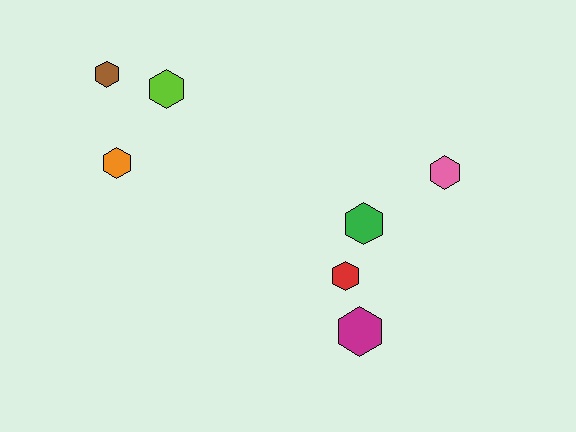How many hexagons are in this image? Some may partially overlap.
There are 7 hexagons.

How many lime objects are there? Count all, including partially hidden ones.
There is 1 lime object.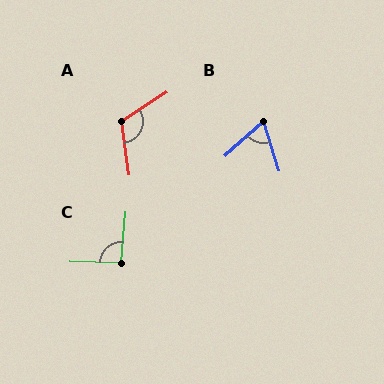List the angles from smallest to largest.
B (66°), C (93°), A (115°).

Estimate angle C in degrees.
Approximately 93 degrees.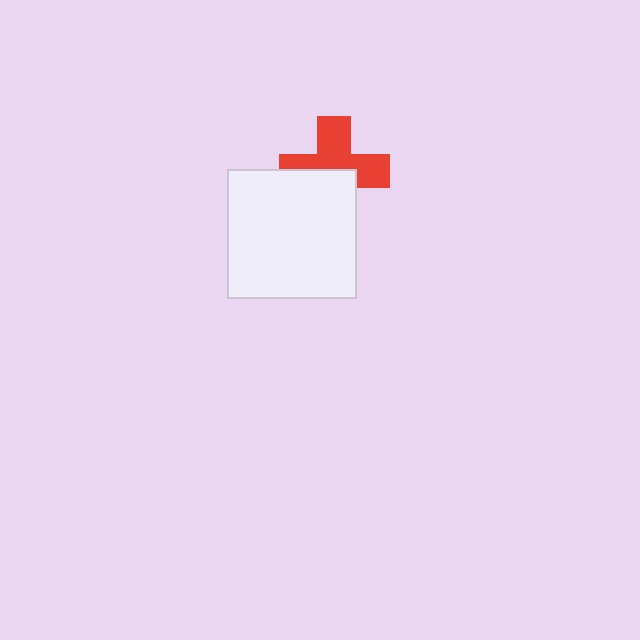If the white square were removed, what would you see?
You would see the complete red cross.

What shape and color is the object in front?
The object in front is a white square.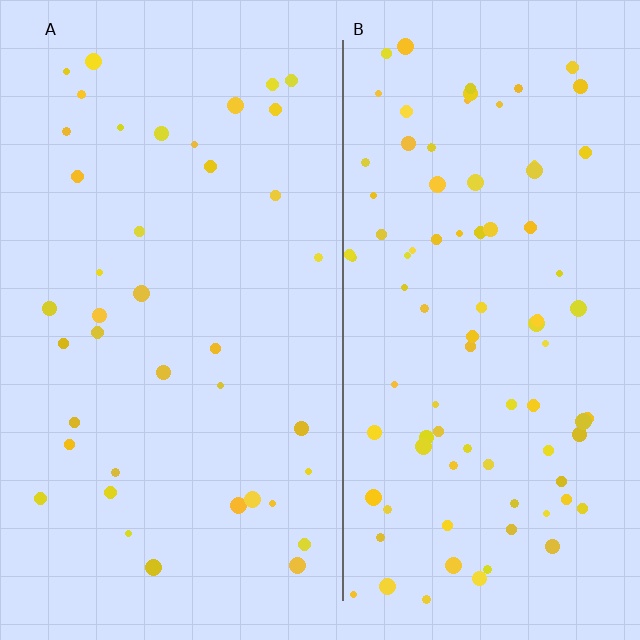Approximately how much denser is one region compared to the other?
Approximately 2.2× — region B over region A.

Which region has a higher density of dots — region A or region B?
B (the right).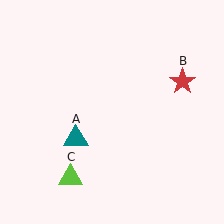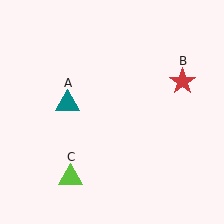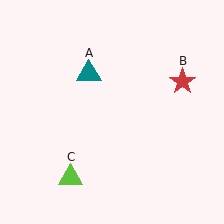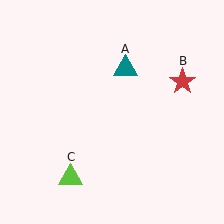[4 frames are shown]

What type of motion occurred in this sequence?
The teal triangle (object A) rotated clockwise around the center of the scene.